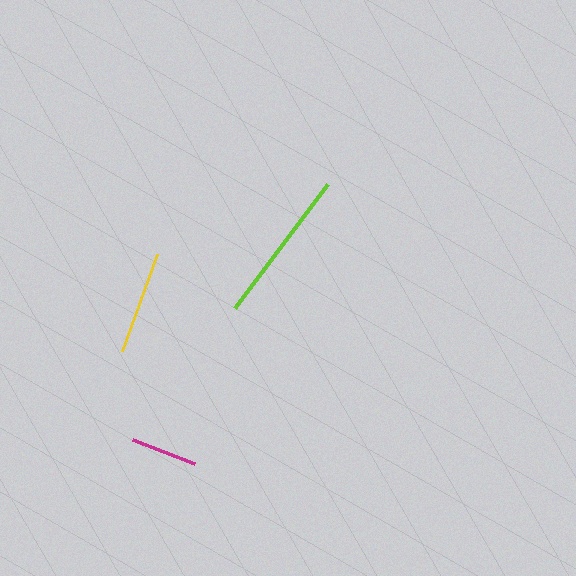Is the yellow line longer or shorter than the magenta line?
The yellow line is longer than the magenta line.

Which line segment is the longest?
The lime line is the longest at approximately 155 pixels.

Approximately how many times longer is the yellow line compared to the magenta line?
The yellow line is approximately 1.6 times the length of the magenta line.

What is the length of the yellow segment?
The yellow segment is approximately 103 pixels long.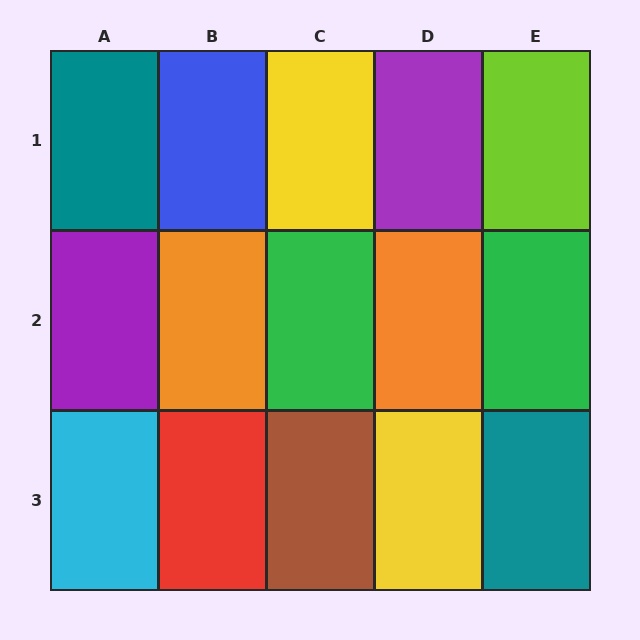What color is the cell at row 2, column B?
Orange.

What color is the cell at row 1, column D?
Purple.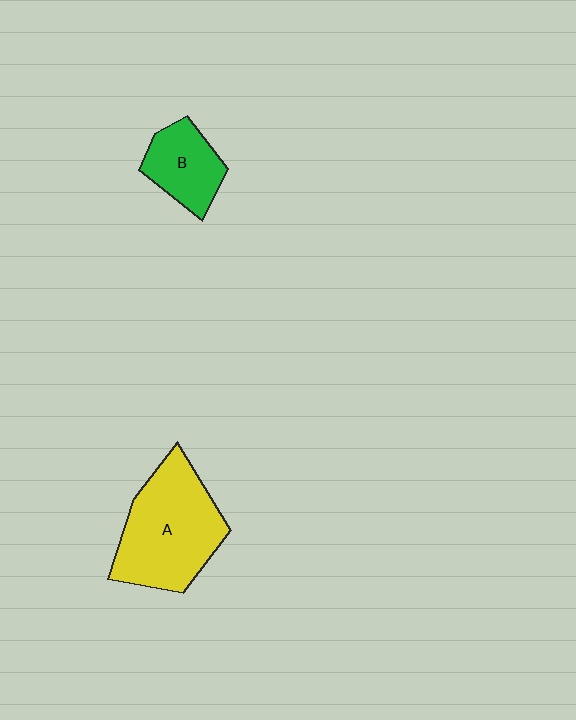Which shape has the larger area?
Shape A (yellow).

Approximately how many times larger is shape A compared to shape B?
Approximately 2.0 times.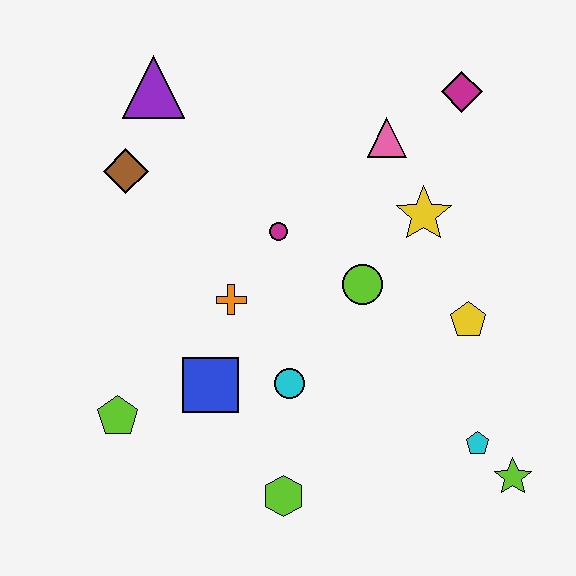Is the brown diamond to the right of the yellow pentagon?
No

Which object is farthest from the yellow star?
The lime pentagon is farthest from the yellow star.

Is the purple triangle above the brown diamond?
Yes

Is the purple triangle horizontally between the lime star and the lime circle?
No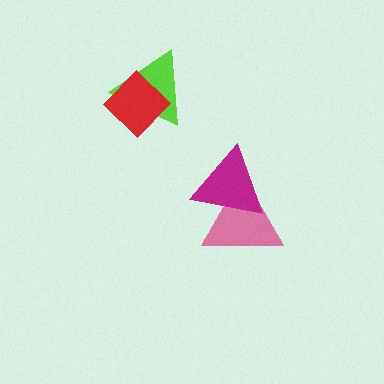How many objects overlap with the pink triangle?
1 object overlaps with the pink triangle.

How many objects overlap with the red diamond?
1 object overlaps with the red diamond.